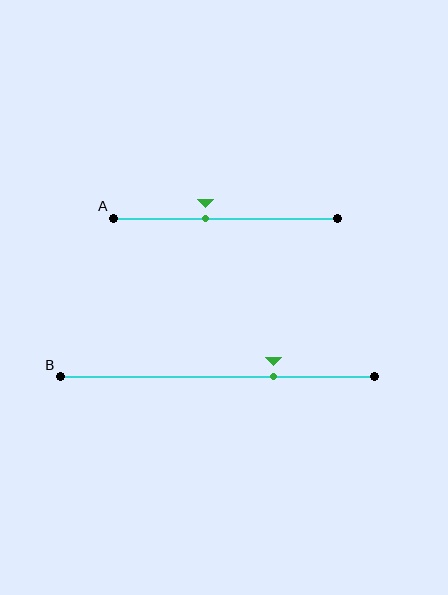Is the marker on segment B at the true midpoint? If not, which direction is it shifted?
No, the marker on segment B is shifted to the right by about 18% of the segment length.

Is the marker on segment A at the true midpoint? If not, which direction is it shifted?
No, the marker on segment A is shifted to the left by about 9% of the segment length.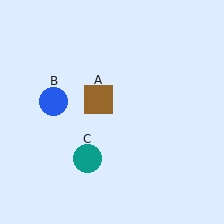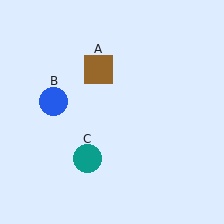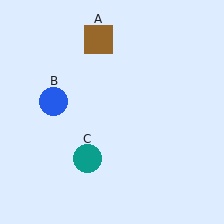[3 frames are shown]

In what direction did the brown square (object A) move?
The brown square (object A) moved up.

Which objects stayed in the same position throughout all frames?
Blue circle (object B) and teal circle (object C) remained stationary.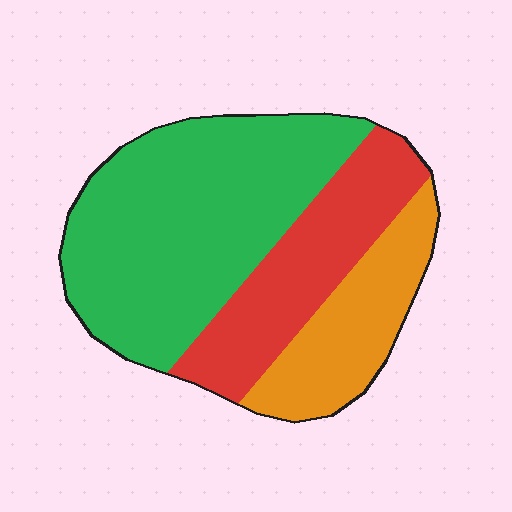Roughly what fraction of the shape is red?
Red covers 26% of the shape.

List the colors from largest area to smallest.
From largest to smallest: green, red, orange.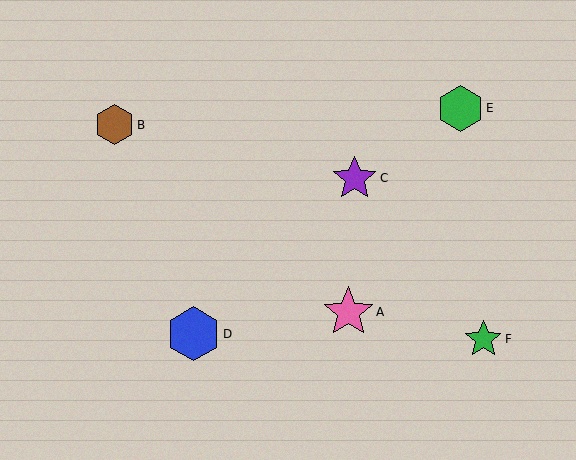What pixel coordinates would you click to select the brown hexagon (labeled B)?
Click at (114, 125) to select the brown hexagon B.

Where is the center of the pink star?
The center of the pink star is at (348, 312).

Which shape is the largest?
The blue hexagon (labeled D) is the largest.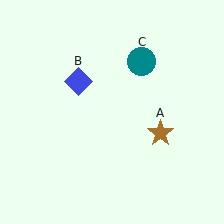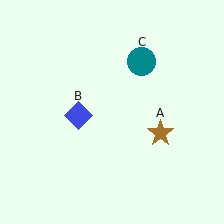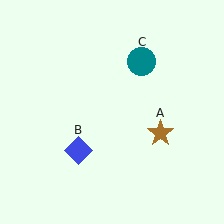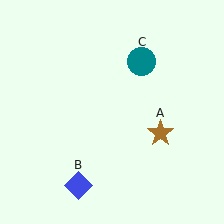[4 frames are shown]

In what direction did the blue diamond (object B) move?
The blue diamond (object B) moved down.